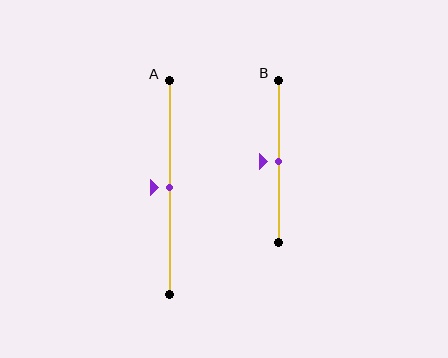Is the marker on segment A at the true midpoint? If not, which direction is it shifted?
Yes, the marker on segment A is at the true midpoint.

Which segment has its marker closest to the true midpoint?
Segment A has its marker closest to the true midpoint.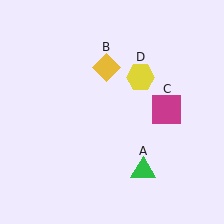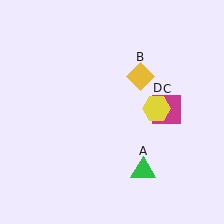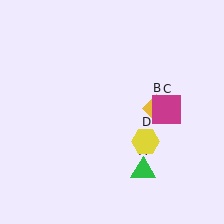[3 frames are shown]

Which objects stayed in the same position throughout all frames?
Green triangle (object A) and magenta square (object C) remained stationary.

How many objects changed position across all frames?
2 objects changed position: yellow diamond (object B), yellow hexagon (object D).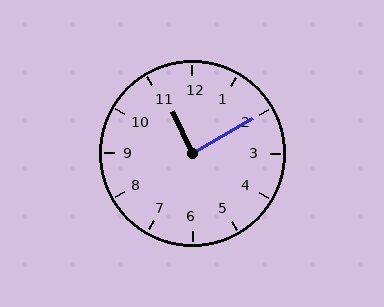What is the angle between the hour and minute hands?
Approximately 85 degrees.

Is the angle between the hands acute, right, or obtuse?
It is right.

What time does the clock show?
11:10.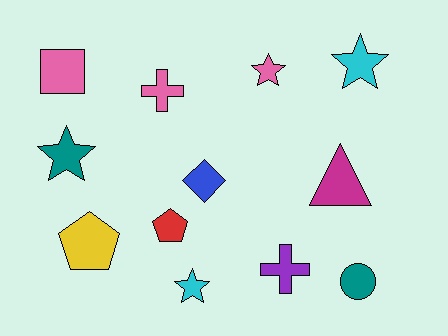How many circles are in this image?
There is 1 circle.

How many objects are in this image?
There are 12 objects.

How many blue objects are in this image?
There is 1 blue object.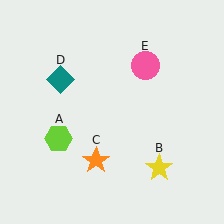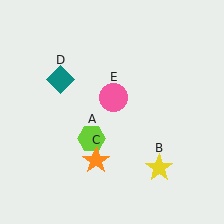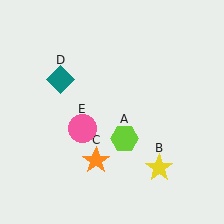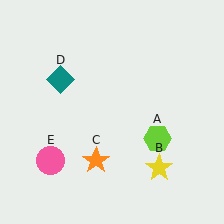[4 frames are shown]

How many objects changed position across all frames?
2 objects changed position: lime hexagon (object A), pink circle (object E).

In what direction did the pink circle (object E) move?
The pink circle (object E) moved down and to the left.